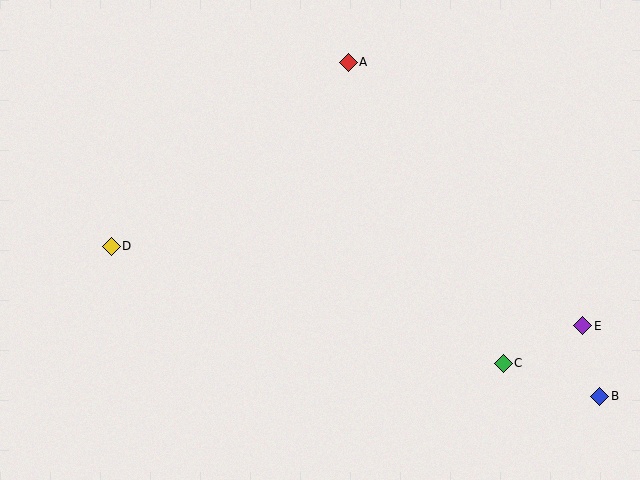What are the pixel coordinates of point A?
Point A is at (348, 62).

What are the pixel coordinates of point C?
Point C is at (503, 363).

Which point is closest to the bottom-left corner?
Point D is closest to the bottom-left corner.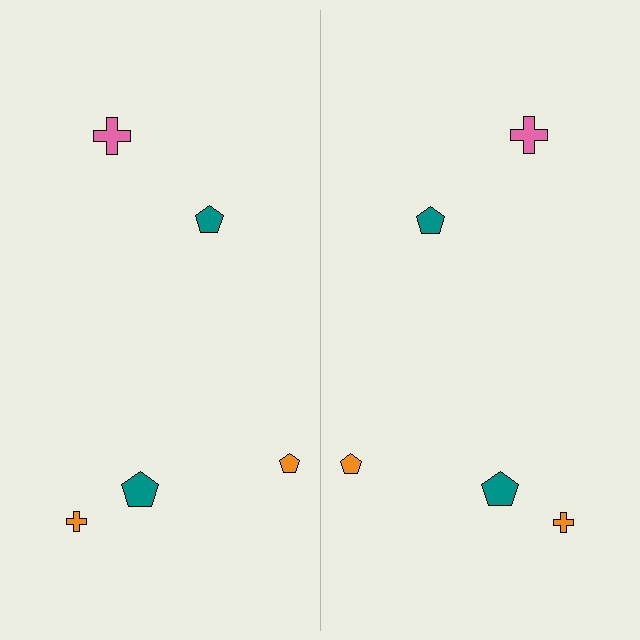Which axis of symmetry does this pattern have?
The pattern has a vertical axis of symmetry running through the center of the image.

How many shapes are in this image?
There are 10 shapes in this image.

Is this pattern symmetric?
Yes, this pattern has bilateral (reflection) symmetry.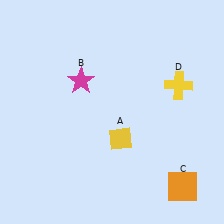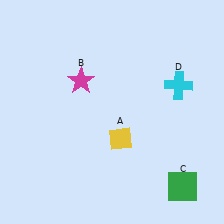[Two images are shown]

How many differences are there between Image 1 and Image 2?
There are 2 differences between the two images.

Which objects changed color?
C changed from orange to green. D changed from yellow to cyan.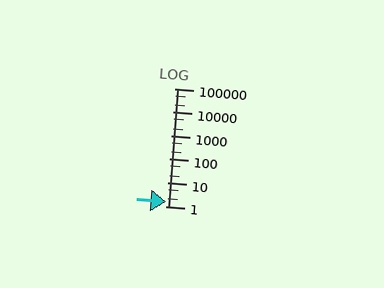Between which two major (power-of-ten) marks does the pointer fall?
The pointer is between 1 and 10.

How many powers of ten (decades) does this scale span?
The scale spans 5 decades, from 1 to 100000.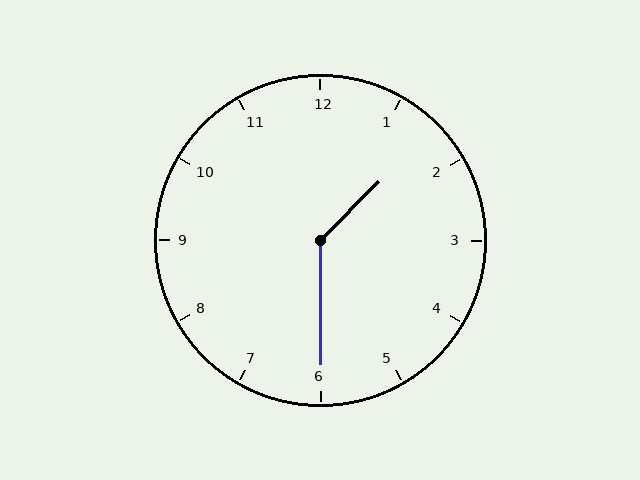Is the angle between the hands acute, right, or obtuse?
It is obtuse.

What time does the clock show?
1:30.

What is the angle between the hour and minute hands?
Approximately 135 degrees.